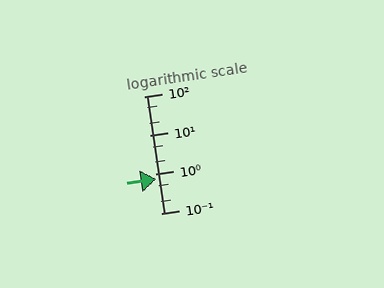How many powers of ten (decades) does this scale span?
The scale spans 3 decades, from 0.1 to 100.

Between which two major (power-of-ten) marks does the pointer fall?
The pointer is between 0.1 and 1.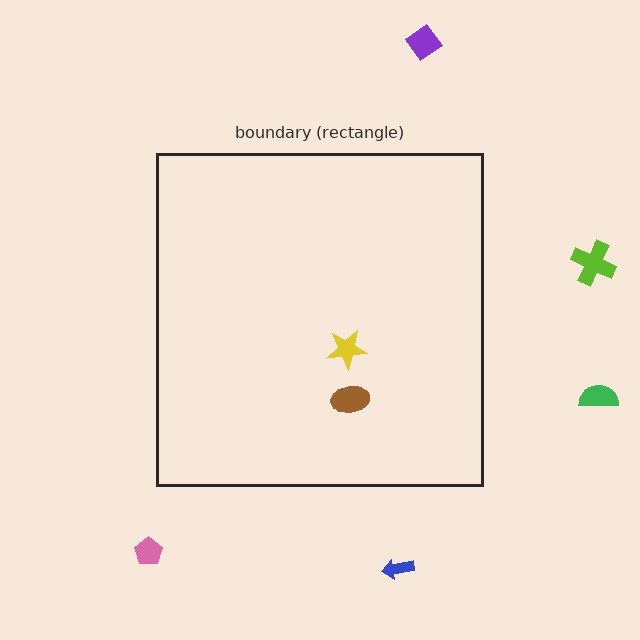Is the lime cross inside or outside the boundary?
Outside.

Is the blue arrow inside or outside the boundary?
Outside.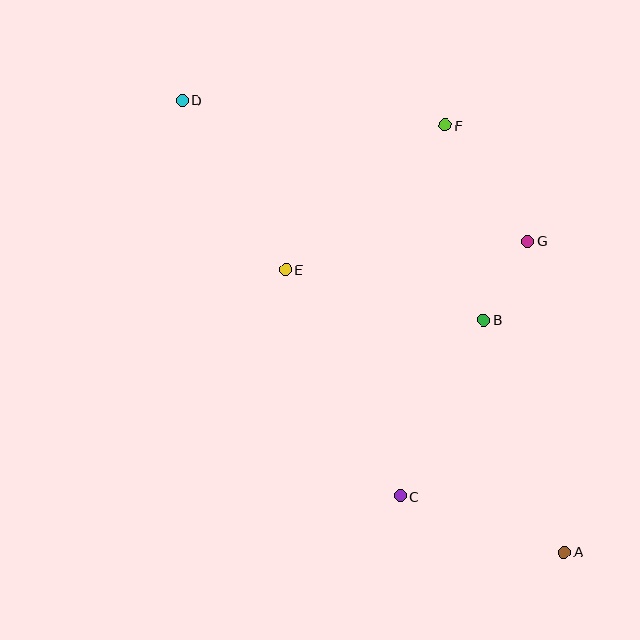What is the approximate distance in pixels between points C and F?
The distance between C and F is approximately 374 pixels.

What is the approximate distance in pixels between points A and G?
The distance between A and G is approximately 313 pixels.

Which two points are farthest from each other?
Points A and D are farthest from each other.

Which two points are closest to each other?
Points B and G are closest to each other.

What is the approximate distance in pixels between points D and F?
The distance between D and F is approximately 264 pixels.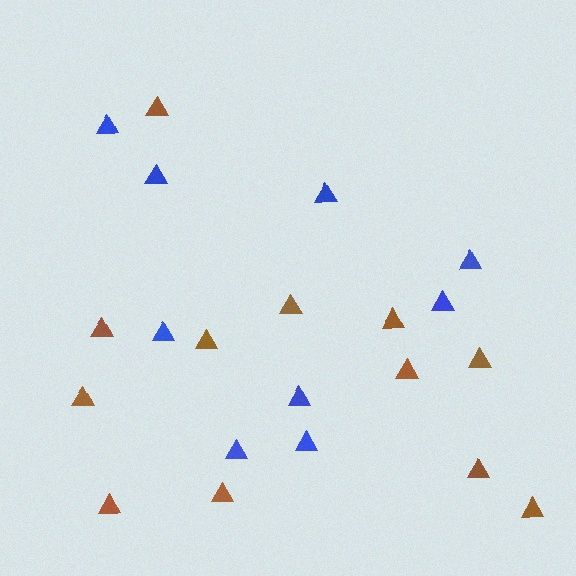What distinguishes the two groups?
There are 2 groups: one group of brown triangles (12) and one group of blue triangles (9).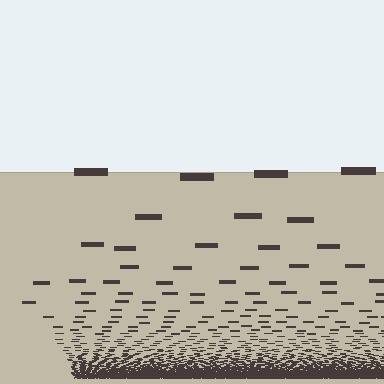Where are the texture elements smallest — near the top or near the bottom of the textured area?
Near the bottom.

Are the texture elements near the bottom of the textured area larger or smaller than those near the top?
Smaller. The gradient is inverted — elements near the bottom are smaller and denser.